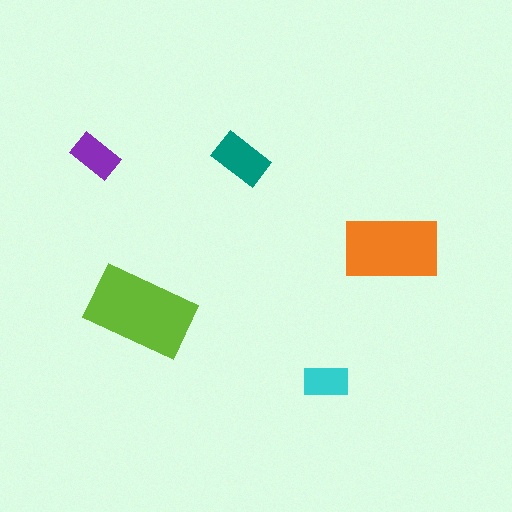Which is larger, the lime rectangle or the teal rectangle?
The lime one.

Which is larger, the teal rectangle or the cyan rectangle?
The teal one.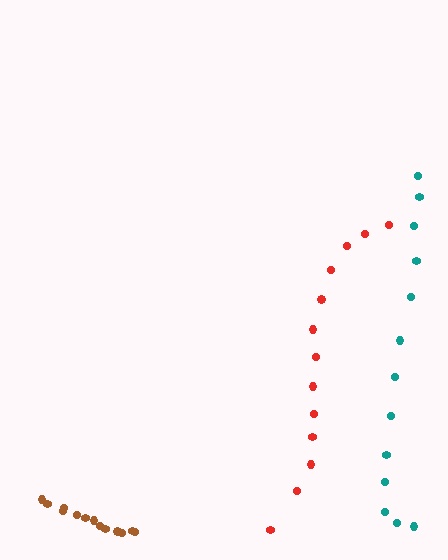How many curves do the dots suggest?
There are 3 distinct paths.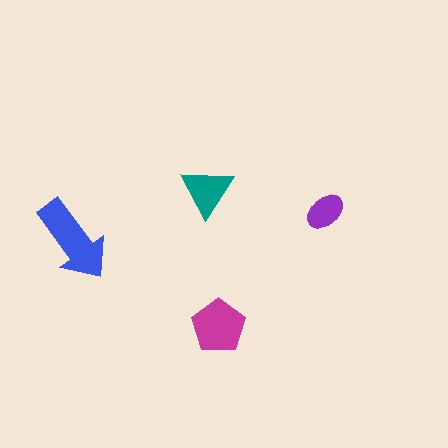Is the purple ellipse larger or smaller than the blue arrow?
Smaller.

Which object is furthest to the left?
The blue arrow is leftmost.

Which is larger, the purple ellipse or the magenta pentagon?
The magenta pentagon.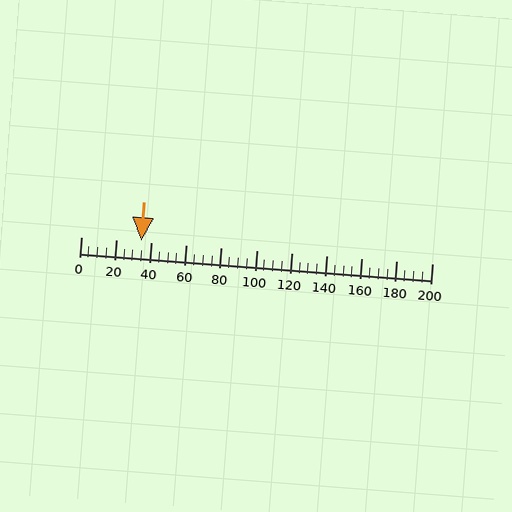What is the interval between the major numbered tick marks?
The major tick marks are spaced 20 units apart.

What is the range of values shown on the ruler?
The ruler shows values from 0 to 200.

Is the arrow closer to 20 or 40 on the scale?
The arrow is closer to 40.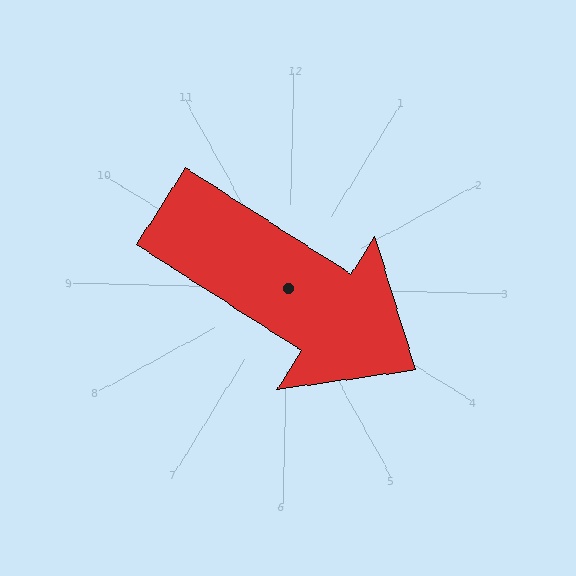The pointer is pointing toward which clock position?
Roughly 4 o'clock.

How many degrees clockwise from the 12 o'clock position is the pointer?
Approximately 121 degrees.